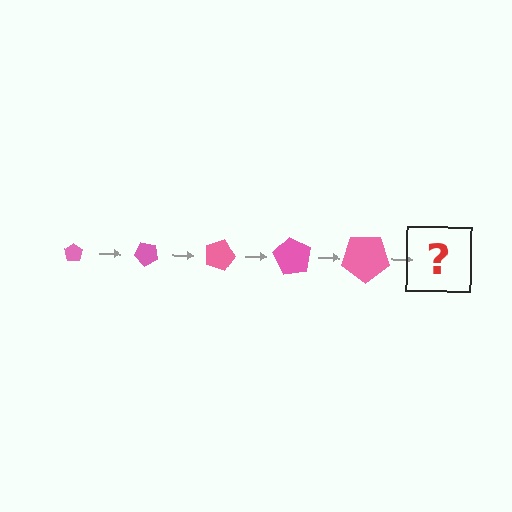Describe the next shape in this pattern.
It should be a pentagon, larger than the previous one and rotated 225 degrees from the start.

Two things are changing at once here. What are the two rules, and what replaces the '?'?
The two rules are that the pentagon grows larger each step and it rotates 45 degrees each step. The '?' should be a pentagon, larger than the previous one and rotated 225 degrees from the start.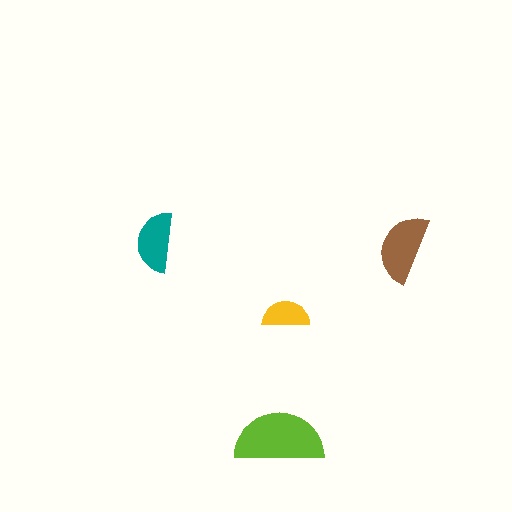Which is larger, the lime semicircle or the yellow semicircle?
The lime one.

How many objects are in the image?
There are 4 objects in the image.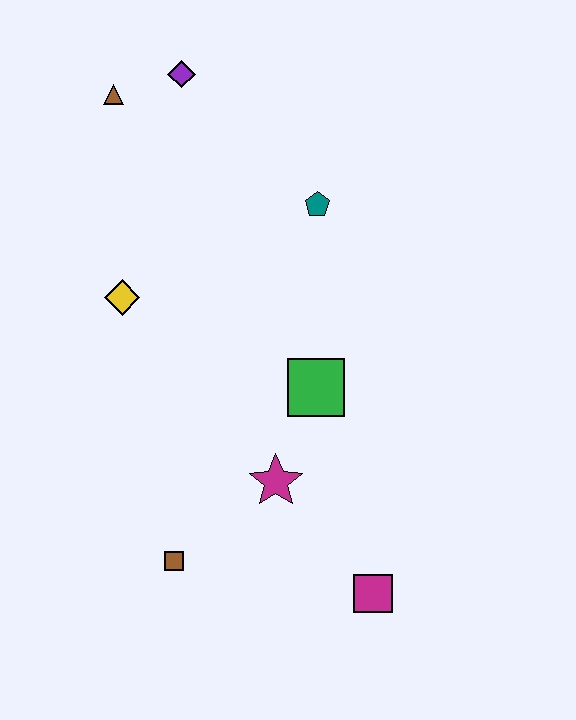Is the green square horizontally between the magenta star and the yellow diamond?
No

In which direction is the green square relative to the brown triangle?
The green square is below the brown triangle.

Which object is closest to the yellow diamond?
The brown triangle is closest to the yellow diamond.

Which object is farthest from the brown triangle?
The magenta square is farthest from the brown triangle.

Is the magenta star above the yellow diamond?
No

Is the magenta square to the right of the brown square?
Yes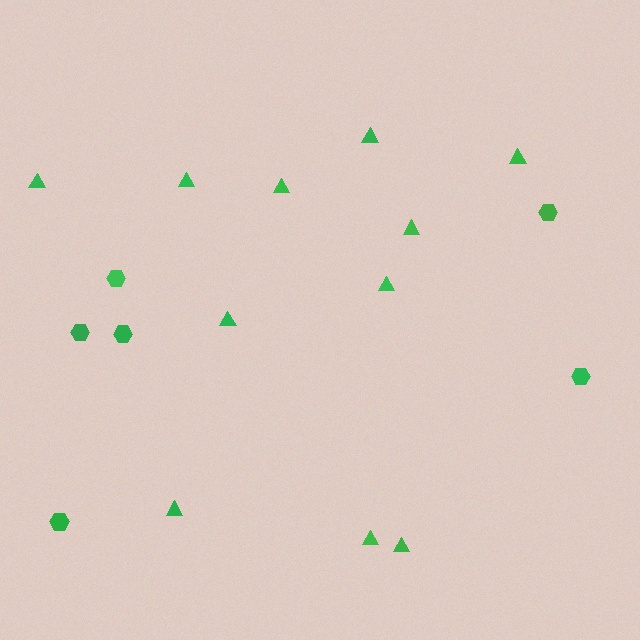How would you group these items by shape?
There are 2 groups: one group of hexagons (6) and one group of triangles (11).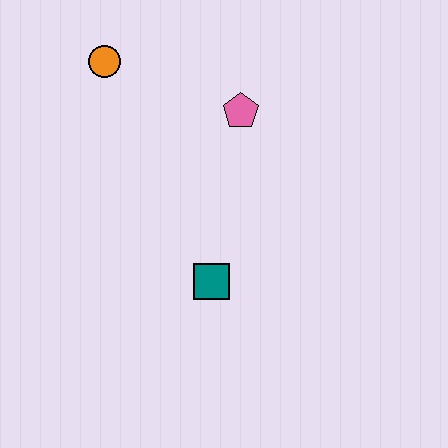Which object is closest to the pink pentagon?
The orange circle is closest to the pink pentagon.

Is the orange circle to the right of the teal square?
No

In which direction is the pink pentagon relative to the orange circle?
The pink pentagon is to the right of the orange circle.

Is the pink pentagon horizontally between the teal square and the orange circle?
No